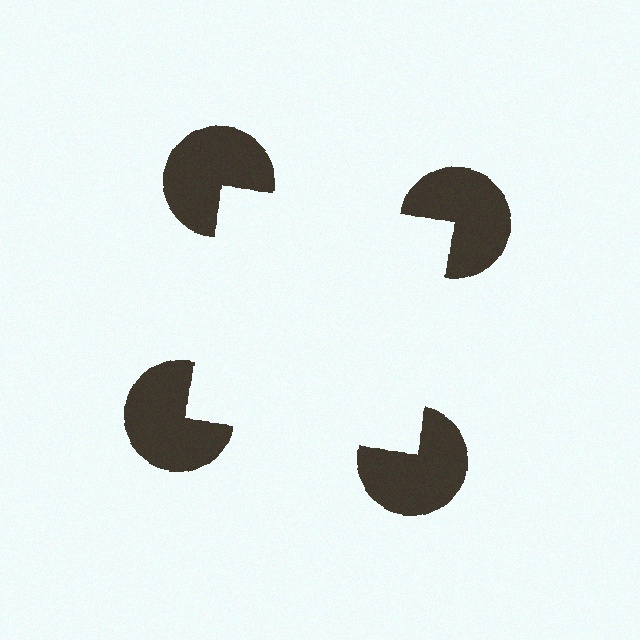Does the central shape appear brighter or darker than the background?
It typically appears slightly brighter than the background, even though no actual brightness change is drawn.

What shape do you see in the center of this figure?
An illusory square — its edges are inferred from the aligned wedge cuts in the pac-man discs, not physically drawn.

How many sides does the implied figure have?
4 sides.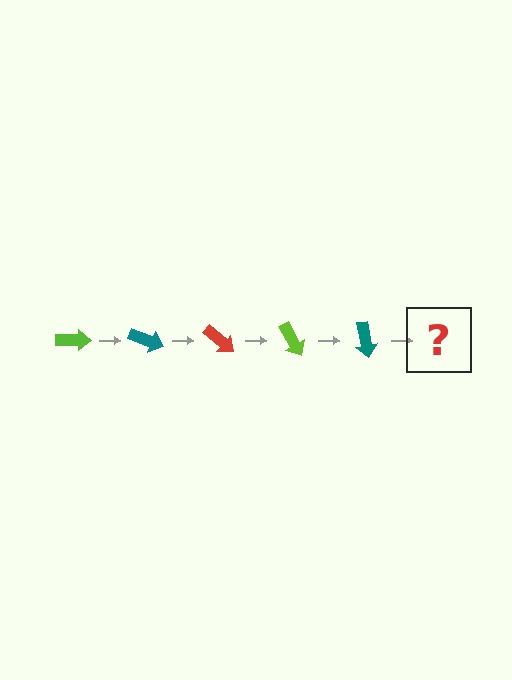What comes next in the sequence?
The next element should be a red arrow, rotated 100 degrees from the start.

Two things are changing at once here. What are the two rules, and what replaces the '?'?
The two rules are that it rotates 20 degrees each step and the color cycles through lime, teal, and red. The '?' should be a red arrow, rotated 100 degrees from the start.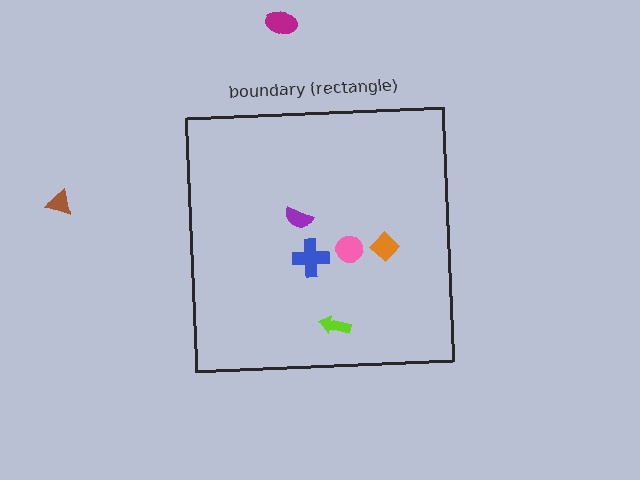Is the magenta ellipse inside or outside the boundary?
Outside.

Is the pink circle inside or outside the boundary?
Inside.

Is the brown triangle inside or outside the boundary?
Outside.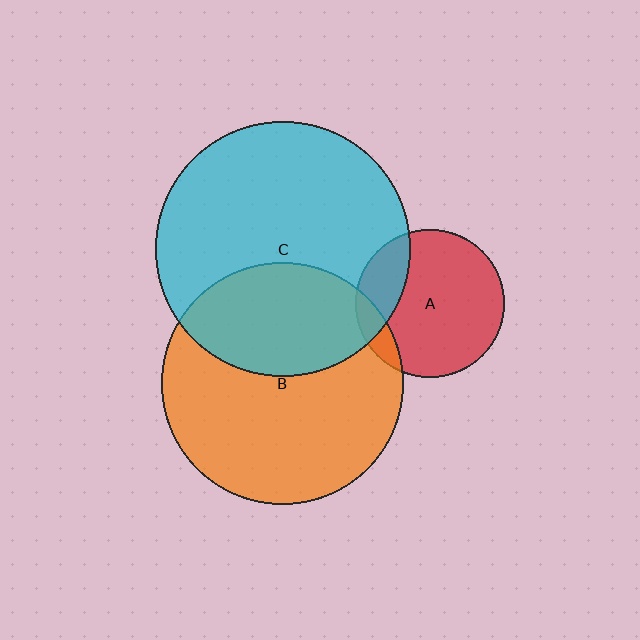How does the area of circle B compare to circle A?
Approximately 2.7 times.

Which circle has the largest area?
Circle C (cyan).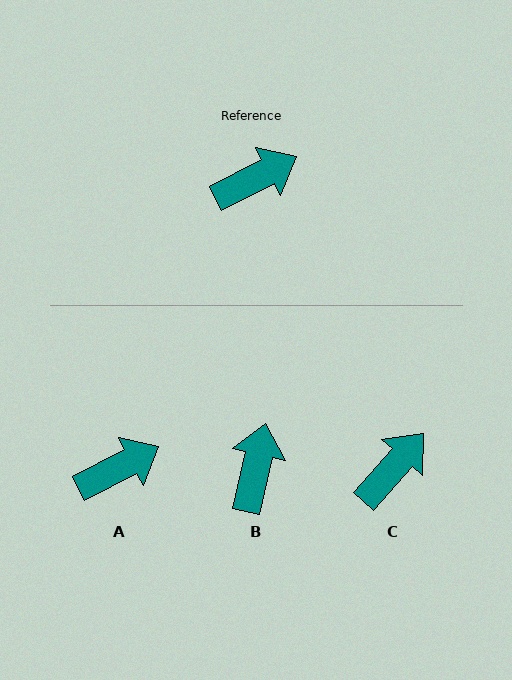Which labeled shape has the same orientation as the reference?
A.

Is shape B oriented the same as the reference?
No, it is off by about 50 degrees.